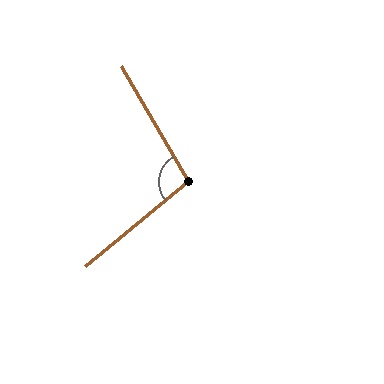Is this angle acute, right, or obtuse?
It is obtuse.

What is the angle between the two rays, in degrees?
Approximately 100 degrees.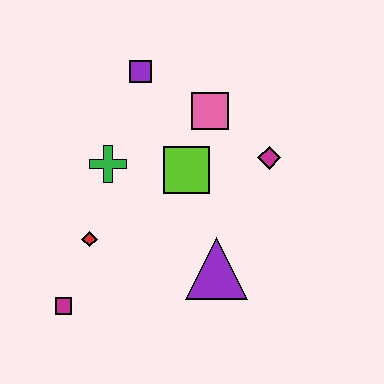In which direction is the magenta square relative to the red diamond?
The magenta square is below the red diamond.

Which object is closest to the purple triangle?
The lime square is closest to the purple triangle.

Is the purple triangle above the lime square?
No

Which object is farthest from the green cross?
The magenta diamond is farthest from the green cross.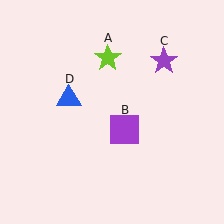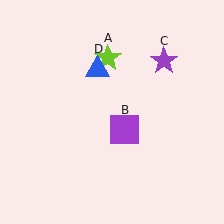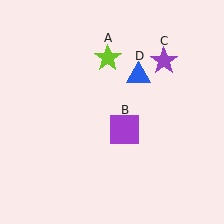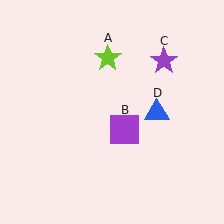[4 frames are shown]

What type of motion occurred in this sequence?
The blue triangle (object D) rotated clockwise around the center of the scene.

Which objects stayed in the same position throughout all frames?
Lime star (object A) and purple square (object B) and purple star (object C) remained stationary.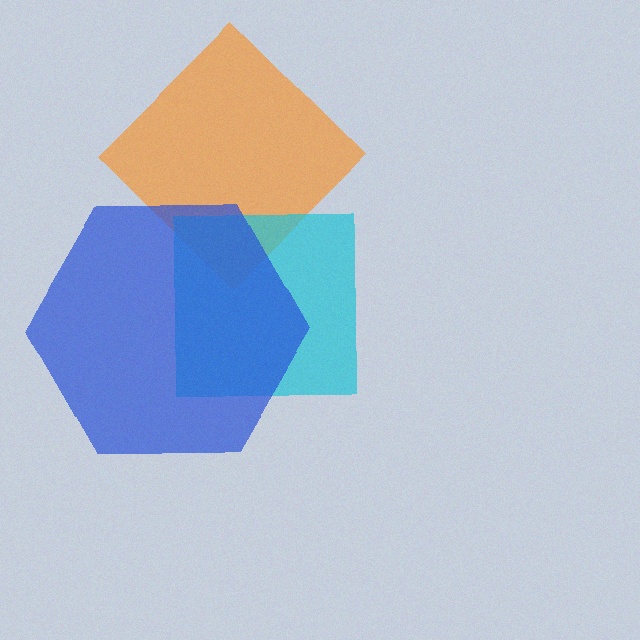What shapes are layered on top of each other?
The layered shapes are: an orange diamond, a cyan square, a blue hexagon.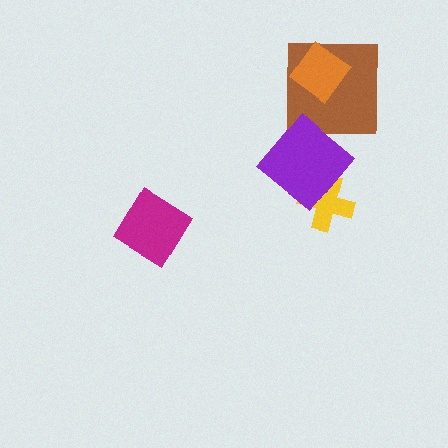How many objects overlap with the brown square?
2 objects overlap with the brown square.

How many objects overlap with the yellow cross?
1 object overlaps with the yellow cross.